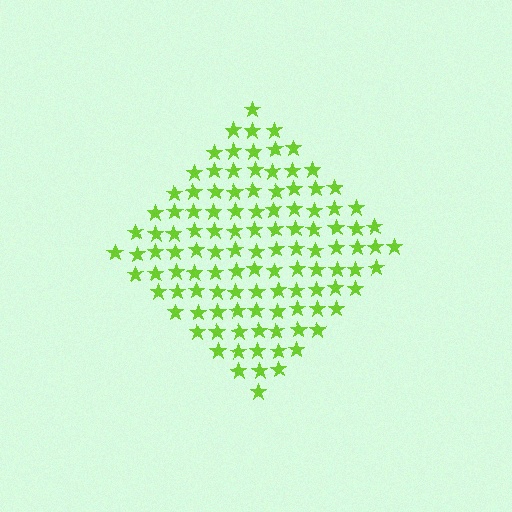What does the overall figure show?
The overall figure shows a diamond.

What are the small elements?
The small elements are stars.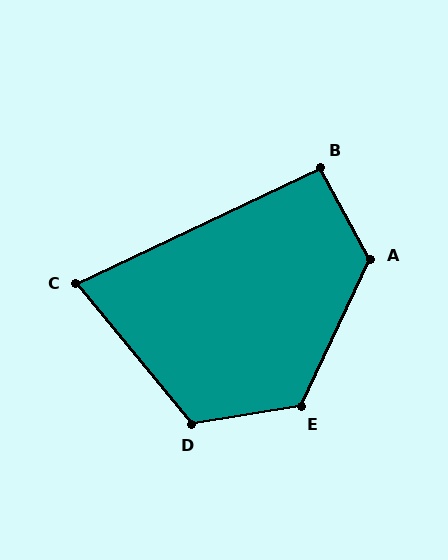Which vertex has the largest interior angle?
A, at approximately 126 degrees.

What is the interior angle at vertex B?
Approximately 93 degrees (approximately right).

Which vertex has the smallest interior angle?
C, at approximately 76 degrees.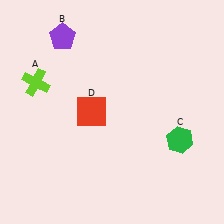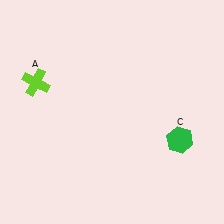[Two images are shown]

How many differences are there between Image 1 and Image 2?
There are 2 differences between the two images.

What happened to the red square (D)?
The red square (D) was removed in Image 2. It was in the top-left area of Image 1.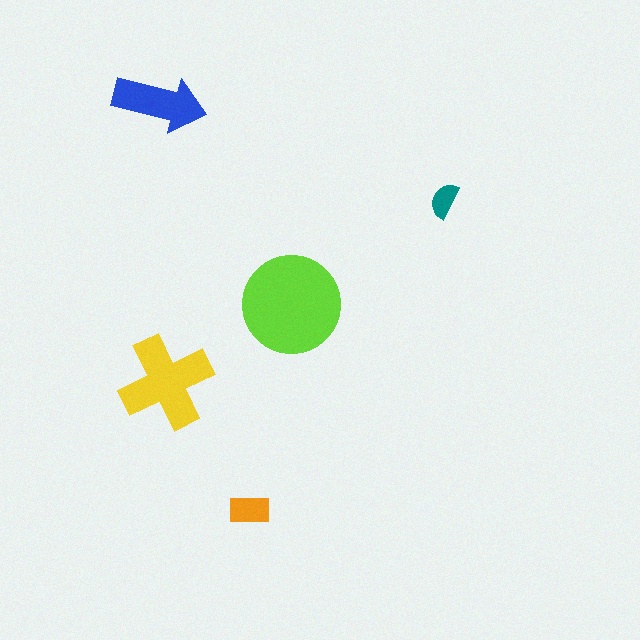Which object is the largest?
The lime circle.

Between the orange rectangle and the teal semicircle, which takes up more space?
The orange rectangle.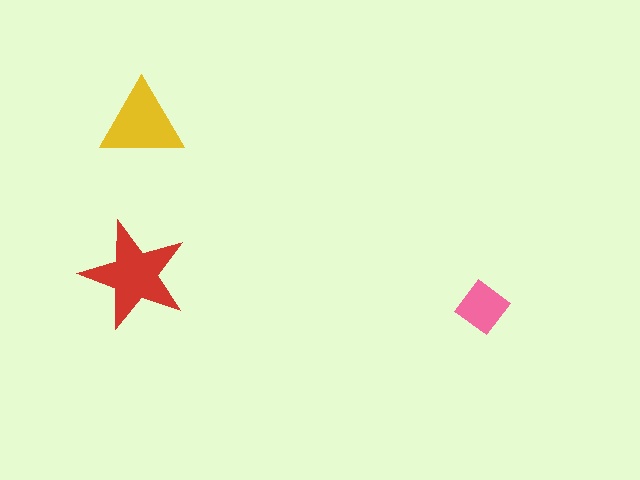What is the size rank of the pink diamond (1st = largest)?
3rd.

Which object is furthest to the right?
The pink diamond is rightmost.